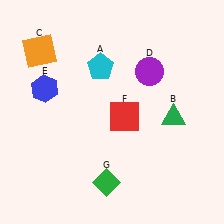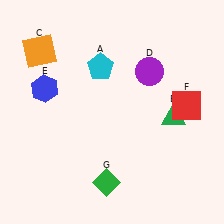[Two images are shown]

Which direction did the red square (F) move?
The red square (F) moved right.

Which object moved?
The red square (F) moved right.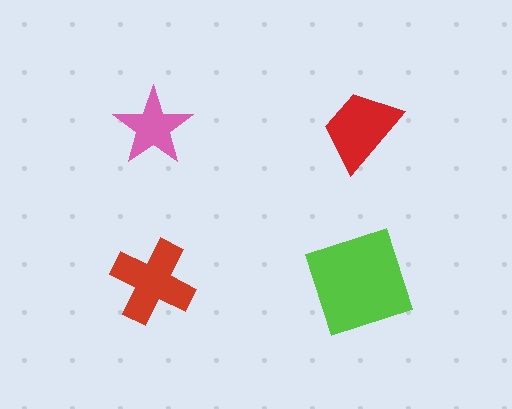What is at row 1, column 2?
A red trapezoid.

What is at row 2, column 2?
A lime square.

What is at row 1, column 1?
A pink star.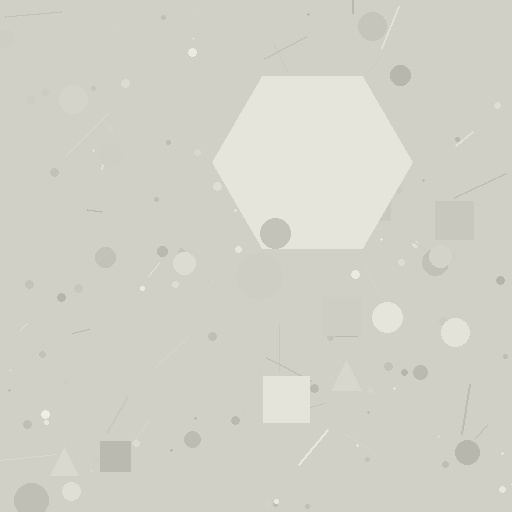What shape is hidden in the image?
A hexagon is hidden in the image.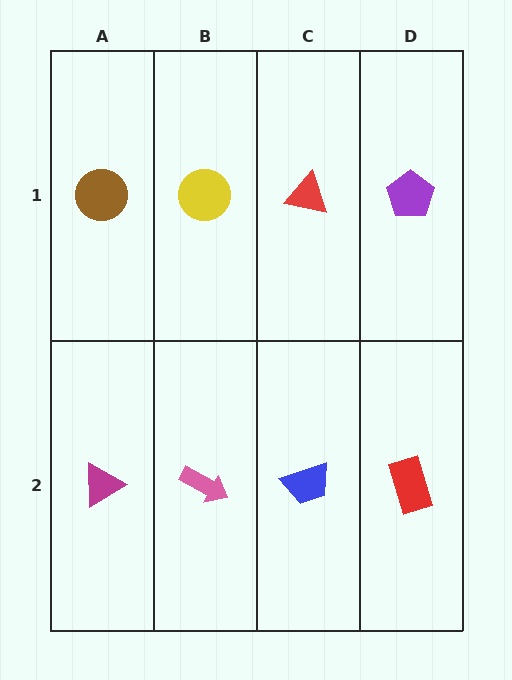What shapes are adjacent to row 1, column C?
A blue trapezoid (row 2, column C), a yellow circle (row 1, column B), a purple pentagon (row 1, column D).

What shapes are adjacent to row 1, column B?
A pink arrow (row 2, column B), a brown circle (row 1, column A), a red triangle (row 1, column C).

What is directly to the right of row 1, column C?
A purple pentagon.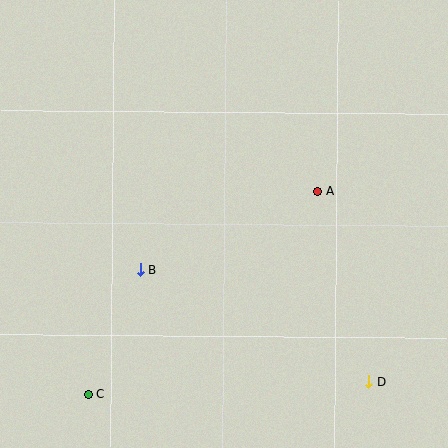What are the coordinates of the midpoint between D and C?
The midpoint between D and C is at (228, 388).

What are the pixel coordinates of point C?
Point C is at (88, 394).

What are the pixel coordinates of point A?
Point A is at (318, 191).